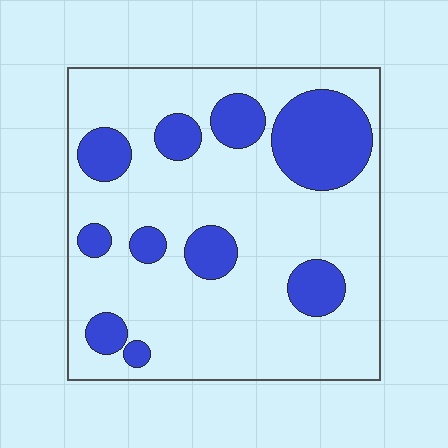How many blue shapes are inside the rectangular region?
10.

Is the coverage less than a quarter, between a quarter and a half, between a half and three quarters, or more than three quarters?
Less than a quarter.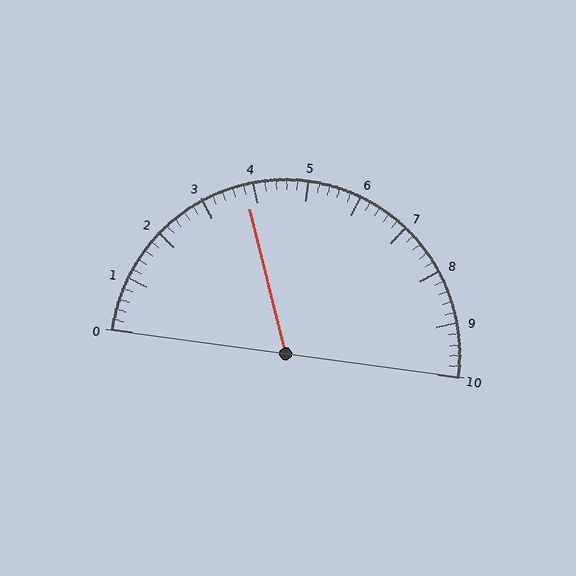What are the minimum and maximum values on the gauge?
The gauge ranges from 0 to 10.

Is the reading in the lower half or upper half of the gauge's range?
The reading is in the lower half of the range (0 to 10).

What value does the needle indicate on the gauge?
The needle indicates approximately 3.8.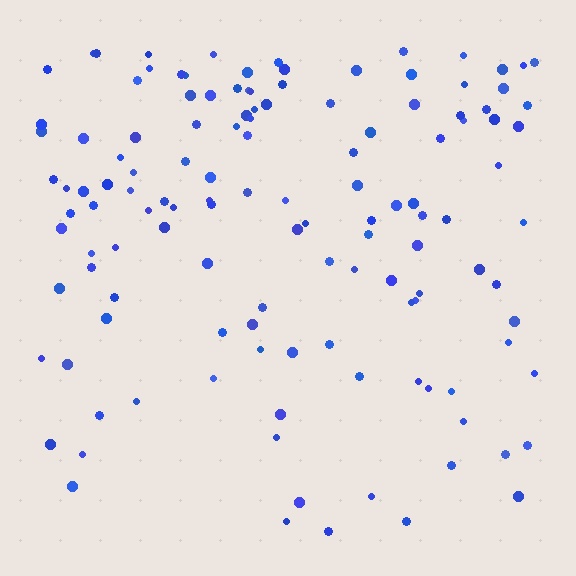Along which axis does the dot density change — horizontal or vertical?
Vertical.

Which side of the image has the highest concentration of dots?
The top.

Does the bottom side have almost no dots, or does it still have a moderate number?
Still a moderate number, just noticeably fewer than the top.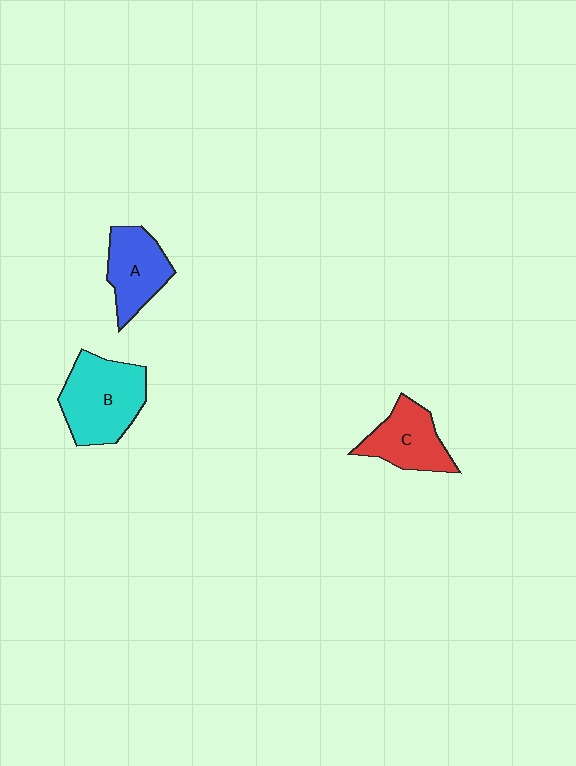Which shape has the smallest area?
Shape C (red).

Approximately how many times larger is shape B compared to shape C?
Approximately 1.4 times.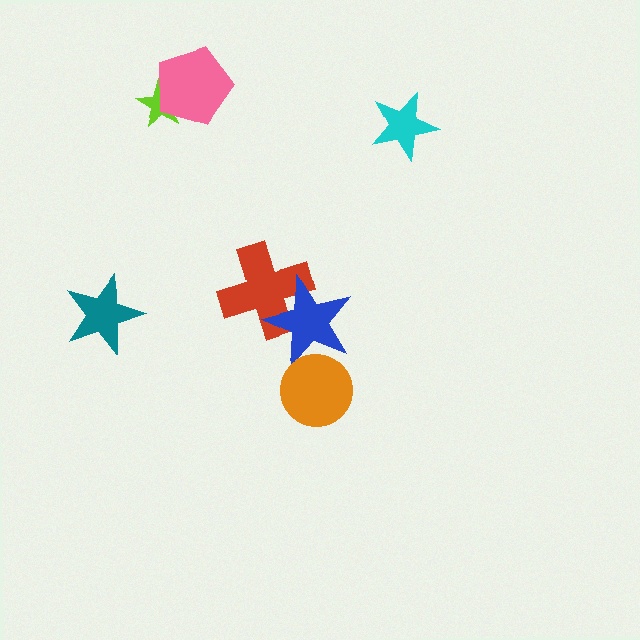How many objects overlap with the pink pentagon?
1 object overlaps with the pink pentagon.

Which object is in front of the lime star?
The pink pentagon is in front of the lime star.